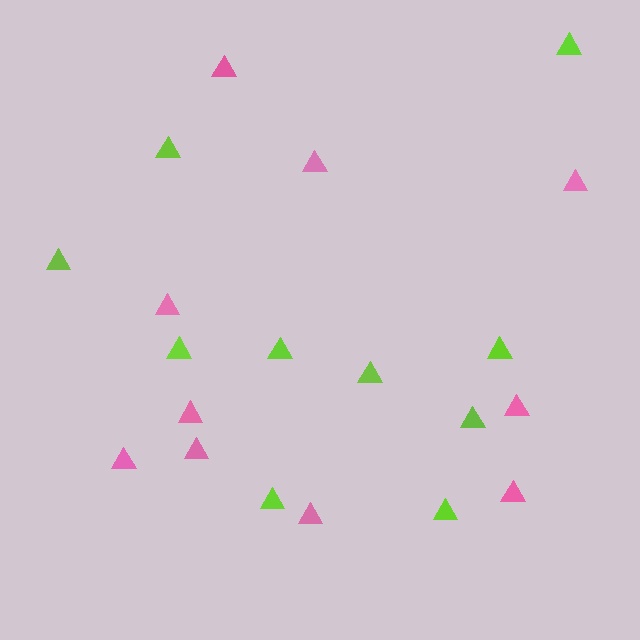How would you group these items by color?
There are 2 groups: one group of pink triangles (10) and one group of lime triangles (10).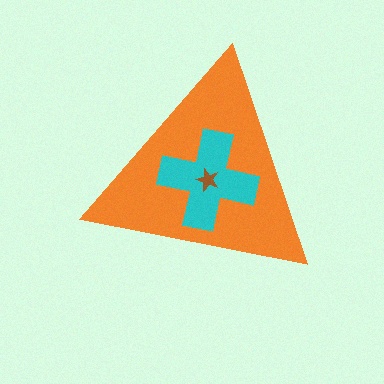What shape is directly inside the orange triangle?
The cyan cross.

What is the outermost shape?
The orange triangle.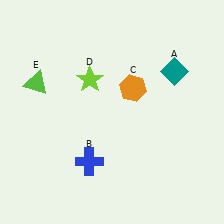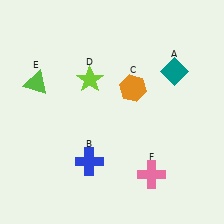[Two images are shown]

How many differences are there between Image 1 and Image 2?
There is 1 difference between the two images.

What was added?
A pink cross (F) was added in Image 2.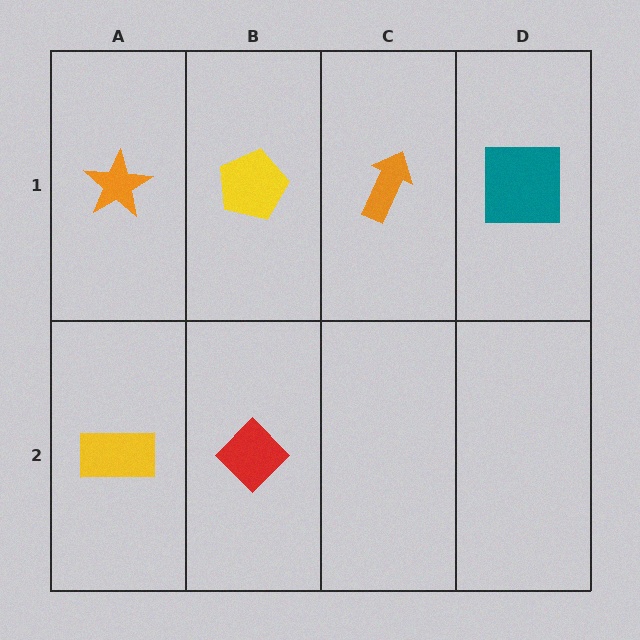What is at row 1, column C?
An orange arrow.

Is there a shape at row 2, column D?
No, that cell is empty.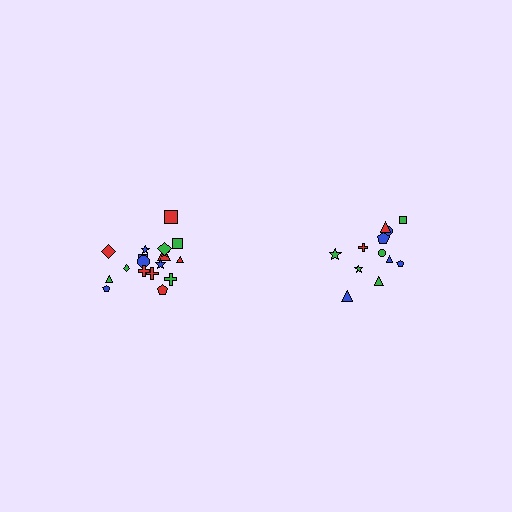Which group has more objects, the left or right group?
The left group.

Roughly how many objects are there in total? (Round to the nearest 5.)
Roughly 30 objects in total.